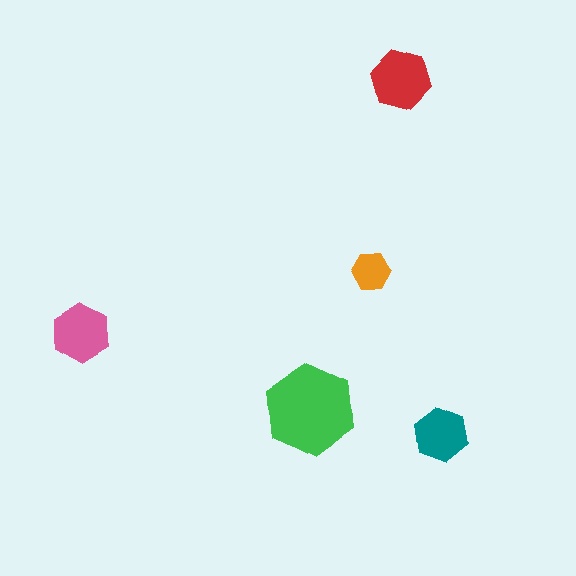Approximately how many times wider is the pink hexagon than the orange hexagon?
About 1.5 times wider.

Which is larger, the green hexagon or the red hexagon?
The green one.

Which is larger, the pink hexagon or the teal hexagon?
The pink one.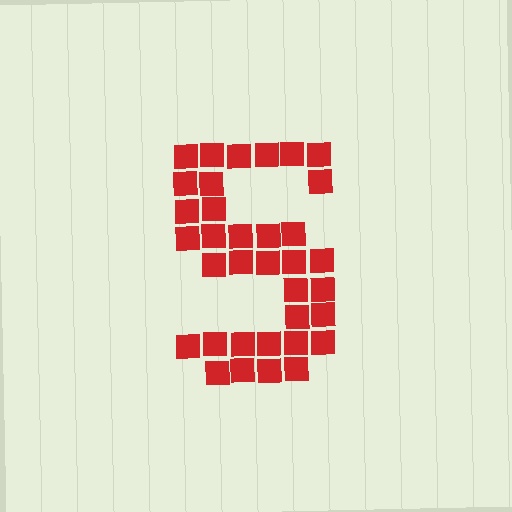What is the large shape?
The large shape is the letter S.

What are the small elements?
The small elements are squares.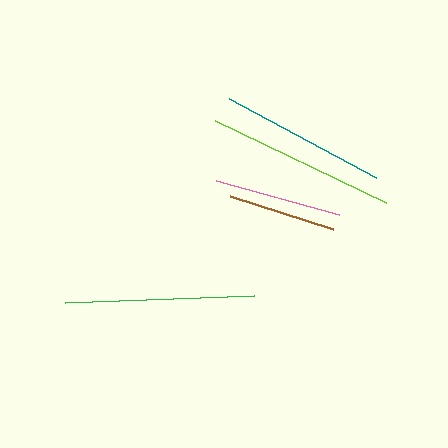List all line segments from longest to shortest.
From longest to shortest: lime, green, teal, pink, brown.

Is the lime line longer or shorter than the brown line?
The lime line is longer than the brown line.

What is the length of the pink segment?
The pink segment is approximately 127 pixels long.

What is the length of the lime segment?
The lime segment is approximately 189 pixels long.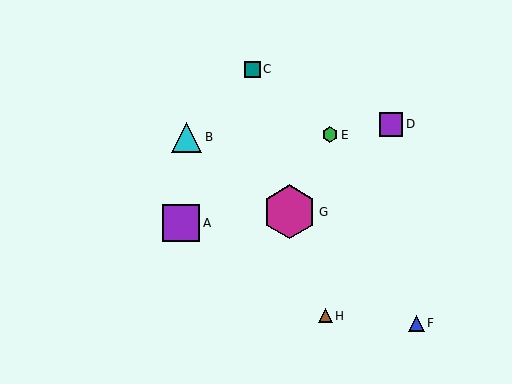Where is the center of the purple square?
The center of the purple square is at (181, 223).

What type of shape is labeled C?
Shape C is a teal square.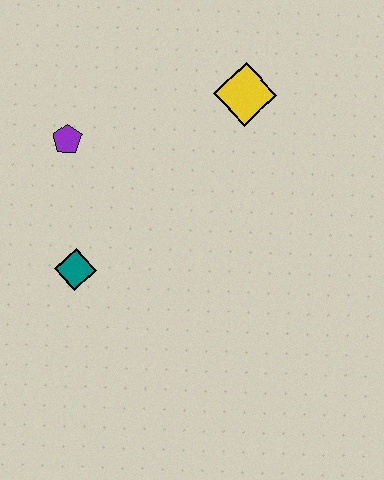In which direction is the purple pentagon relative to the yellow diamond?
The purple pentagon is to the left of the yellow diamond.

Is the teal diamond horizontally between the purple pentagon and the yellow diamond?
Yes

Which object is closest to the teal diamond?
The purple pentagon is closest to the teal diamond.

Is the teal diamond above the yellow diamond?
No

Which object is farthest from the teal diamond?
The yellow diamond is farthest from the teal diamond.